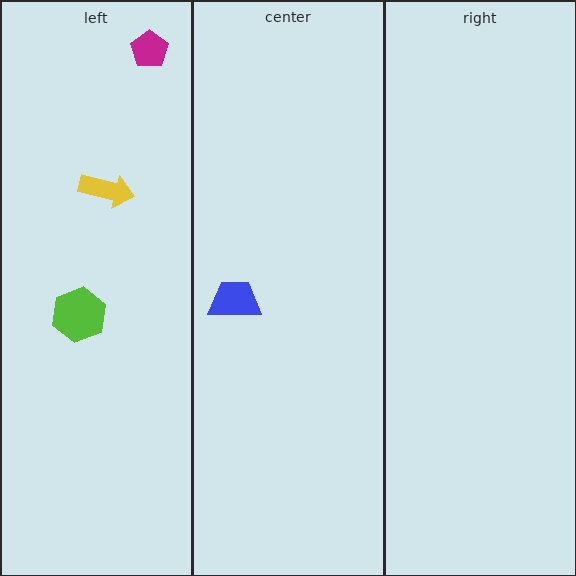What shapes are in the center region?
The blue trapezoid.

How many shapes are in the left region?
3.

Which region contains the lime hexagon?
The left region.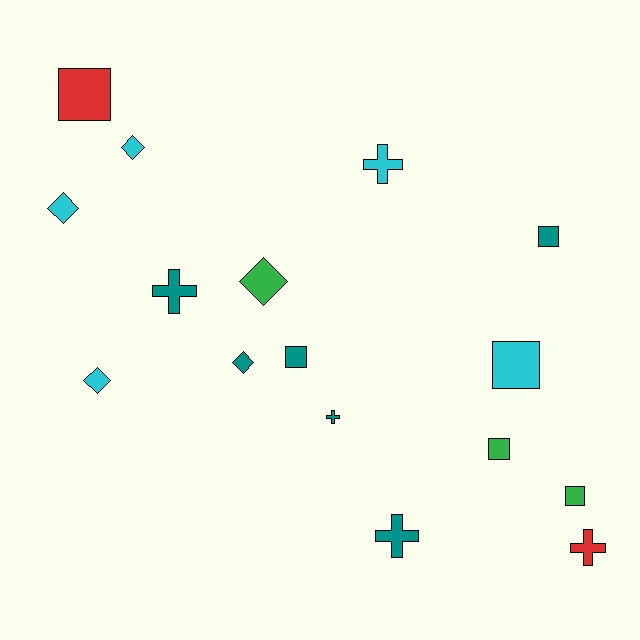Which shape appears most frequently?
Square, with 6 objects.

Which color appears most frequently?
Teal, with 6 objects.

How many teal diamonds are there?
There is 1 teal diamond.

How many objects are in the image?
There are 16 objects.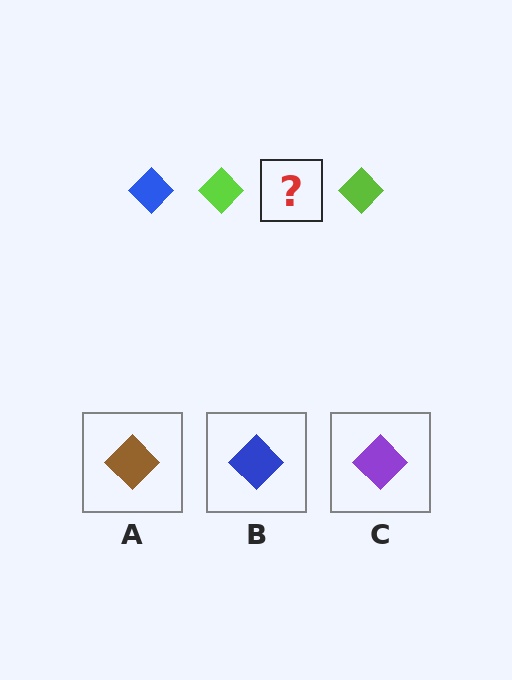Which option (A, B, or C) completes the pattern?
B.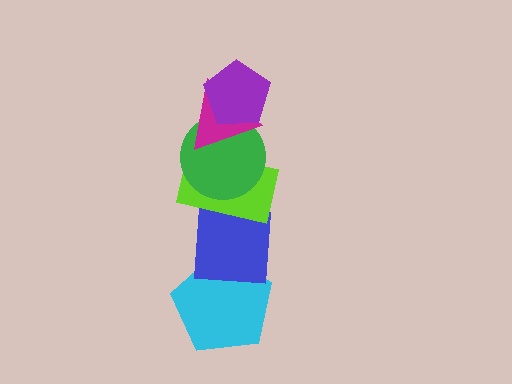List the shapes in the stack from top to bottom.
From top to bottom: the purple pentagon, the magenta triangle, the green circle, the lime rectangle, the blue square, the cyan pentagon.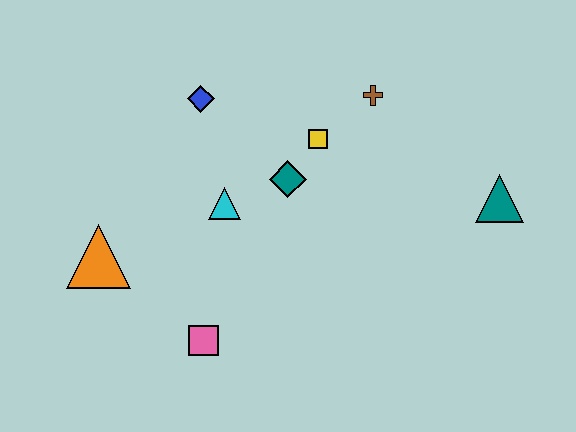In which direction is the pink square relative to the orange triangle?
The pink square is to the right of the orange triangle.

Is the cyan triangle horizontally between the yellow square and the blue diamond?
Yes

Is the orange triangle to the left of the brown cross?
Yes